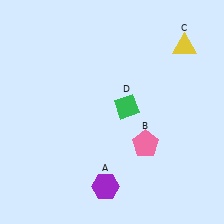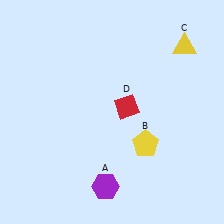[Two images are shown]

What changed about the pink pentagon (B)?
In Image 1, B is pink. In Image 2, it changed to yellow.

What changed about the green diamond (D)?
In Image 1, D is green. In Image 2, it changed to red.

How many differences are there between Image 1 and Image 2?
There are 2 differences between the two images.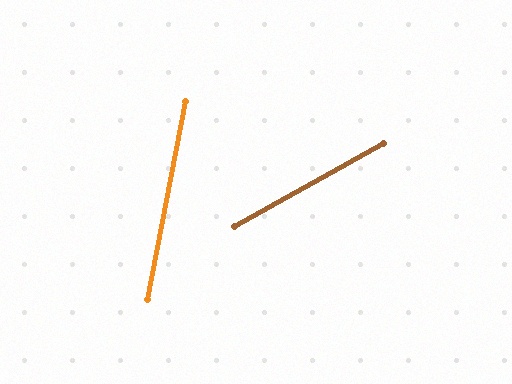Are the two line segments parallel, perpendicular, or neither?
Neither parallel nor perpendicular — they differ by about 50°.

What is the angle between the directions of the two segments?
Approximately 50 degrees.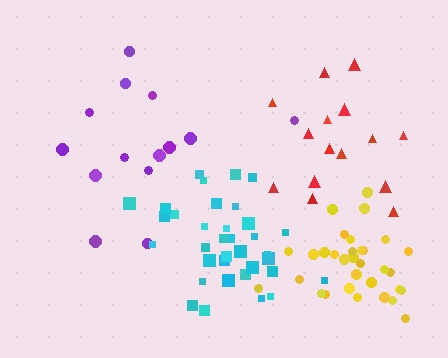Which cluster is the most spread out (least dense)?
Purple.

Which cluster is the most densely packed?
Yellow.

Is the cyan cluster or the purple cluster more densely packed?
Cyan.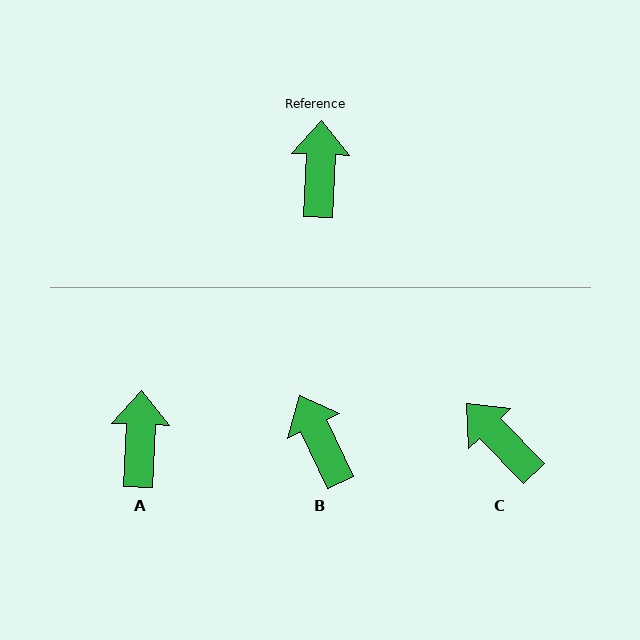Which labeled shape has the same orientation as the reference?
A.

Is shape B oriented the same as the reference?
No, it is off by about 28 degrees.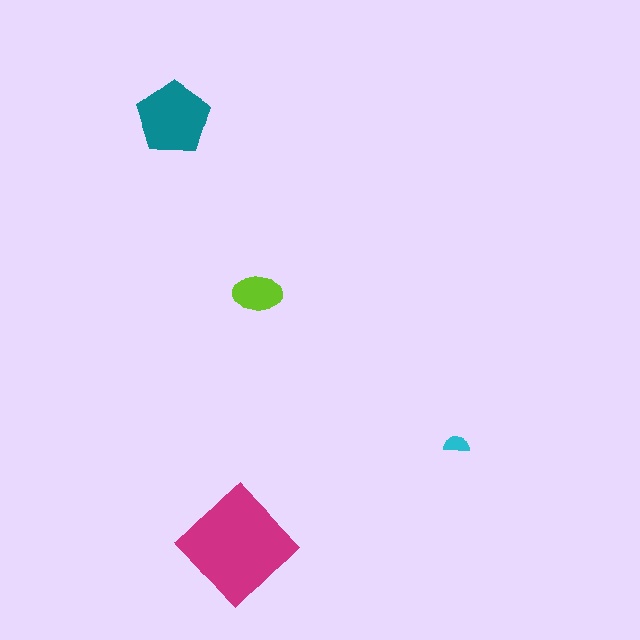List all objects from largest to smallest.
The magenta diamond, the teal pentagon, the lime ellipse, the cyan semicircle.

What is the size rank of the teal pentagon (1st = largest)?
2nd.